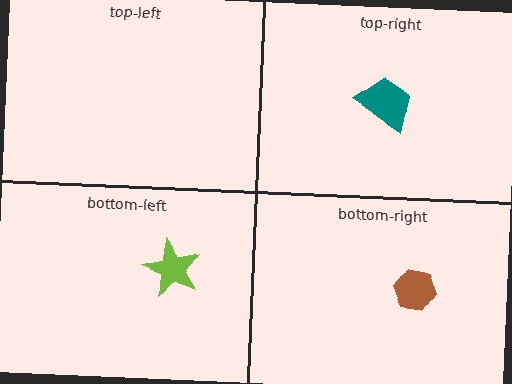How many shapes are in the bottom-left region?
1.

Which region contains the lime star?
The bottom-left region.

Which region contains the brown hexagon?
The bottom-right region.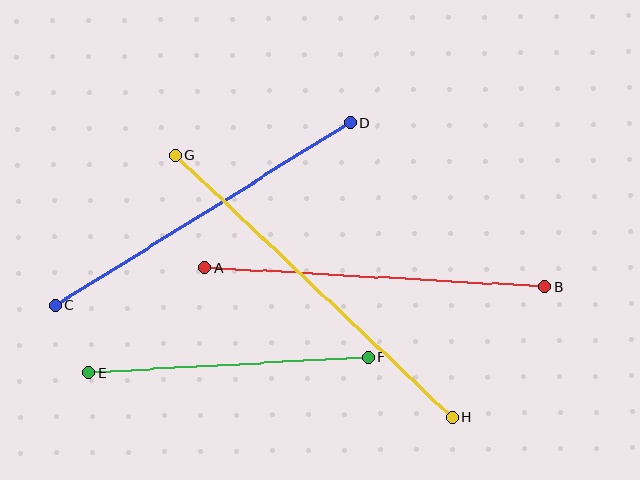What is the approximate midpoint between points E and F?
The midpoint is at approximately (229, 365) pixels.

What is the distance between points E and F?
The distance is approximately 279 pixels.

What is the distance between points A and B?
The distance is approximately 340 pixels.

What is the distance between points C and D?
The distance is approximately 348 pixels.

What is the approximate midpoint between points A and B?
The midpoint is at approximately (375, 277) pixels.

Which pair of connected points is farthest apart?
Points G and H are farthest apart.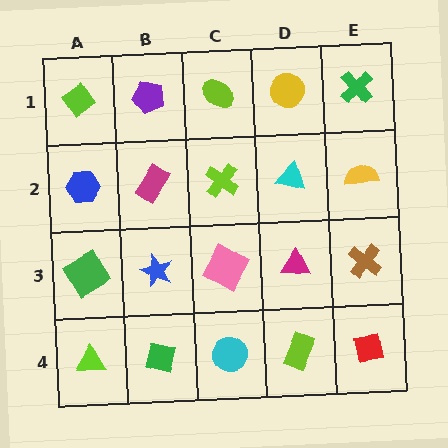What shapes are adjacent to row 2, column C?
A lime ellipse (row 1, column C), a pink square (row 3, column C), a magenta rectangle (row 2, column B), a cyan triangle (row 2, column D).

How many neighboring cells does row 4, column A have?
2.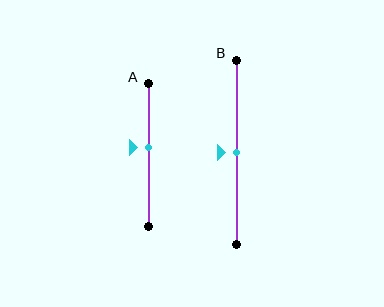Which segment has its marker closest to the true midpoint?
Segment B has its marker closest to the true midpoint.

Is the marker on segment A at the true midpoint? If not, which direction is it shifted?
No, the marker on segment A is shifted upward by about 5% of the segment length.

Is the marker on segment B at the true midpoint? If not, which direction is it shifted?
Yes, the marker on segment B is at the true midpoint.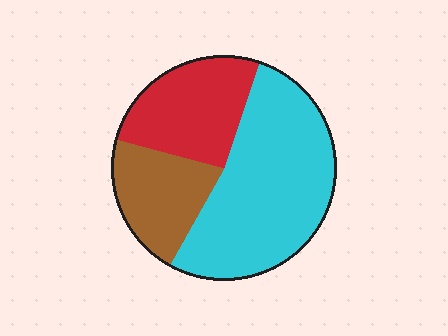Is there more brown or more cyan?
Cyan.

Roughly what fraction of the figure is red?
Red covers 26% of the figure.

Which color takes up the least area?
Brown, at roughly 20%.